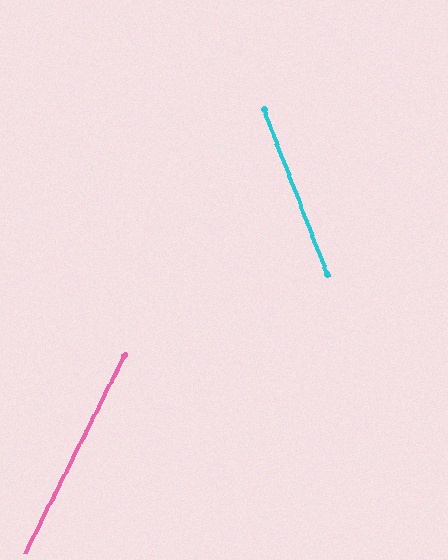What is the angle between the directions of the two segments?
Approximately 48 degrees.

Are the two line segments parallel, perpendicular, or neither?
Neither parallel nor perpendicular — they differ by about 48°.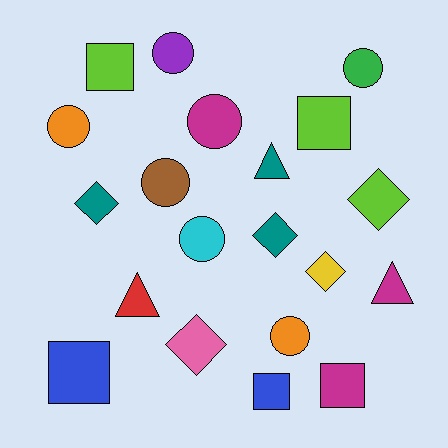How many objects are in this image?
There are 20 objects.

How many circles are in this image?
There are 7 circles.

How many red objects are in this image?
There is 1 red object.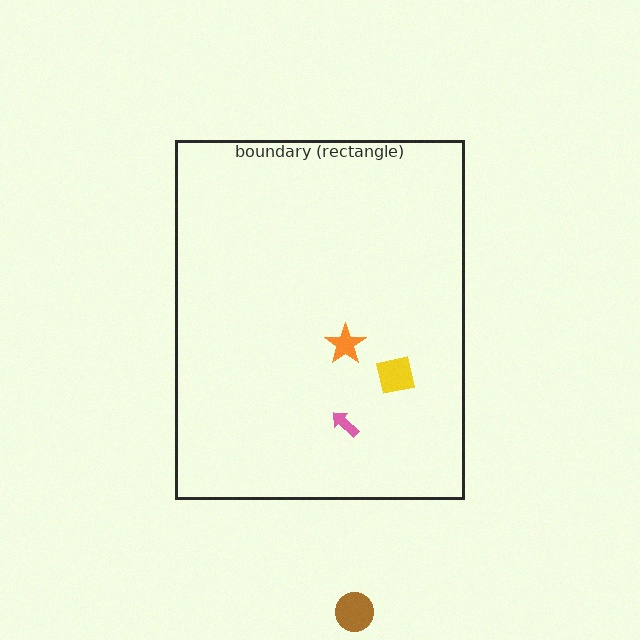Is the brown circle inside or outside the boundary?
Outside.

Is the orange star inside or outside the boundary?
Inside.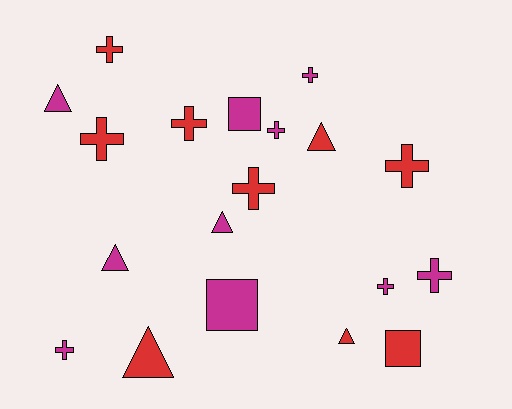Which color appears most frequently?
Magenta, with 10 objects.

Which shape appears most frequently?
Cross, with 10 objects.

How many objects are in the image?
There are 19 objects.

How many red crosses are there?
There are 5 red crosses.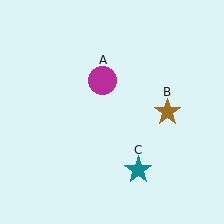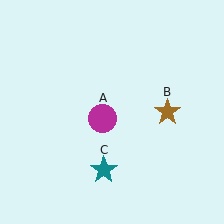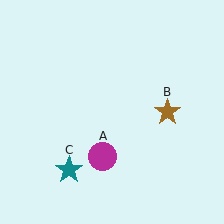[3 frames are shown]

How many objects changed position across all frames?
2 objects changed position: magenta circle (object A), teal star (object C).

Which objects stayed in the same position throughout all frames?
Brown star (object B) remained stationary.